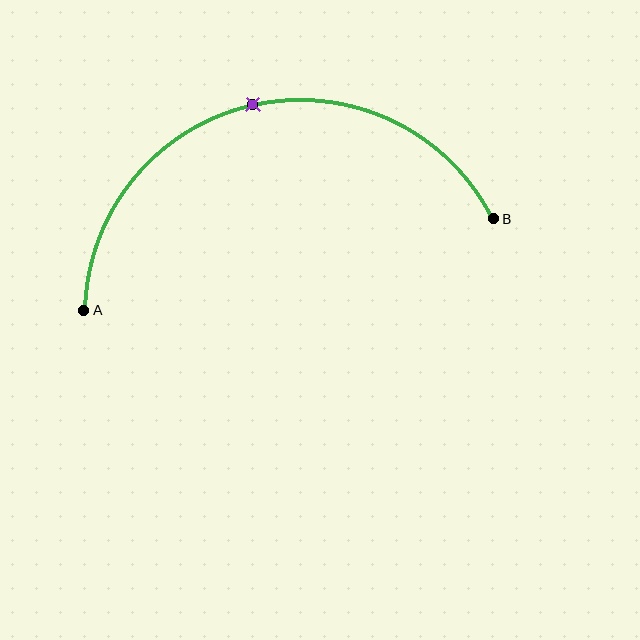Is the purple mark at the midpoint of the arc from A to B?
Yes. The purple mark lies on the arc at equal arc-length from both A and B — it is the arc midpoint.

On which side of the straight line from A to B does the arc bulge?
The arc bulges above the straight line connecting A and B.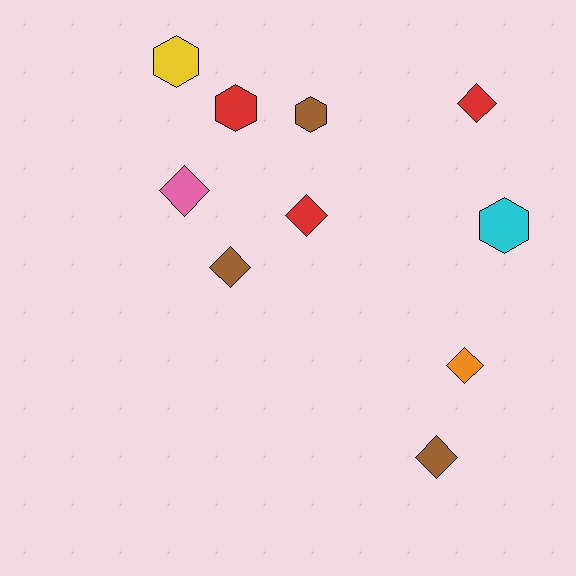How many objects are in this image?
There are 10 objects.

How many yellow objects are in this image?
There is 1 yellow object.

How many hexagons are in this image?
There are 4 hexagons.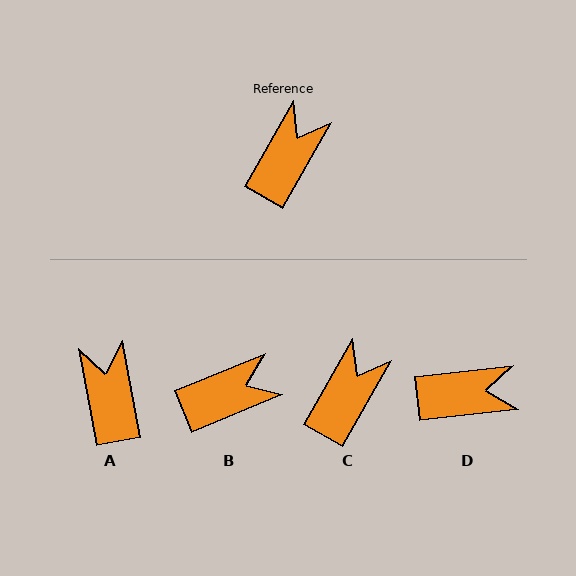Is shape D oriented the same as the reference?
No, it is off by about 54 degrees.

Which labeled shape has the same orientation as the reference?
C.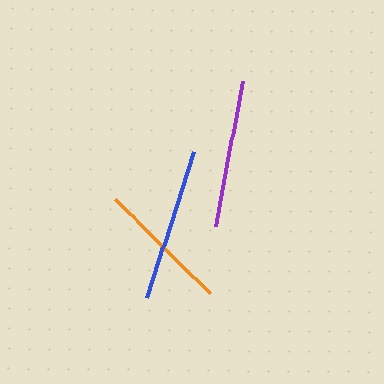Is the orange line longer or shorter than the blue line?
The blue line is longer than the orange line.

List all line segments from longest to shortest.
From longest to shortest: blue, purple, orange.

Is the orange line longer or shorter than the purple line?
The purple line is longer than the orange line.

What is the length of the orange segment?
The orange segment is approximately 134 pixels long.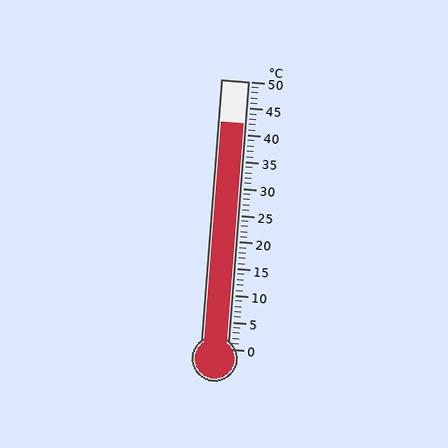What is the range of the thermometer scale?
The thermometer scale ranges from 0°C to 50°C.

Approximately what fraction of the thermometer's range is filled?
The thermometer is filled to approximately 85% of its range.